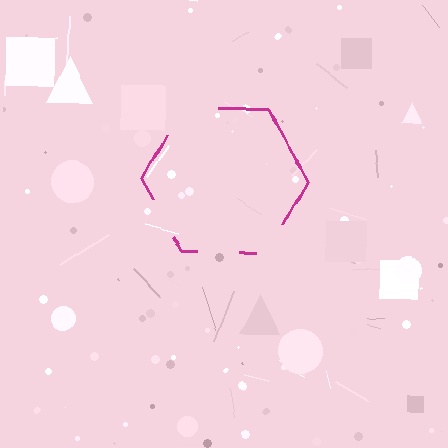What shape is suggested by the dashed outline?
The dashed outline suggests a hexagon.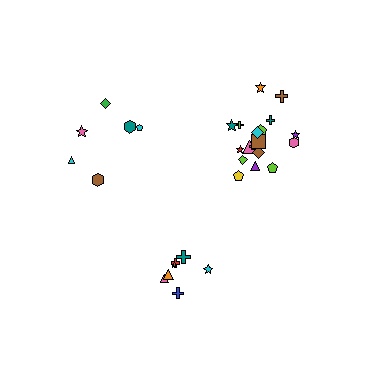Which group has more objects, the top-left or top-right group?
The top-right group.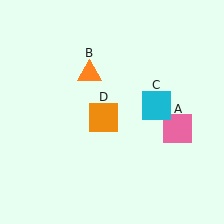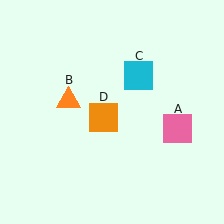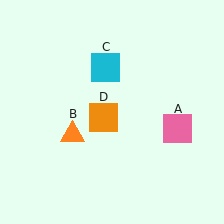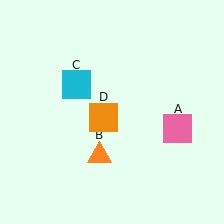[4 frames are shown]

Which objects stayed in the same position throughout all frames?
Pink square (object A) and orange square (object D) remained stationary.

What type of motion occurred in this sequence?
The orange triangle (object B), cyan square (object C) rotated counterclockwise around the center of the scene.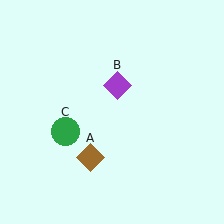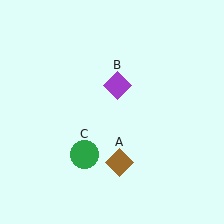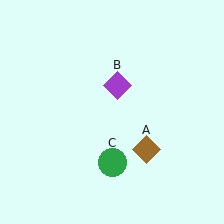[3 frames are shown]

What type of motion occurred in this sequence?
The brown diamond (object A), green circle (object C) rotated counterclockwise around the center of the scene.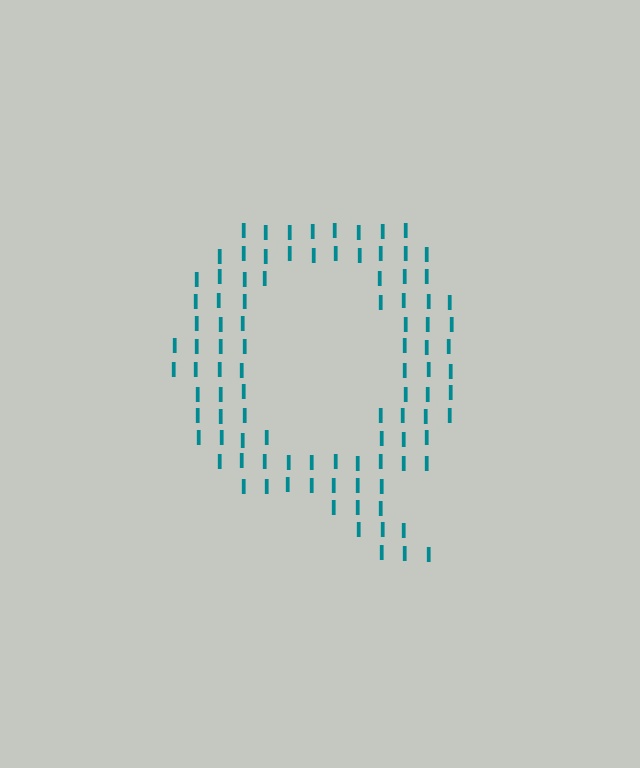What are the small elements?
The small elements are letter I's.